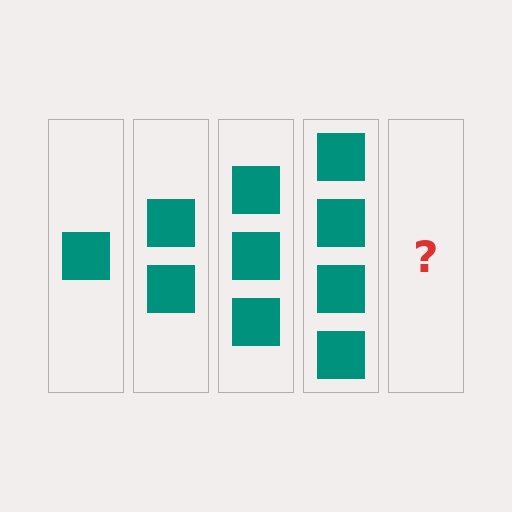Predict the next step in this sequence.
The next step is 5 squares.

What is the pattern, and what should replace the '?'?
The pattern is that each step adds one more square. The '?' should be 5 squares.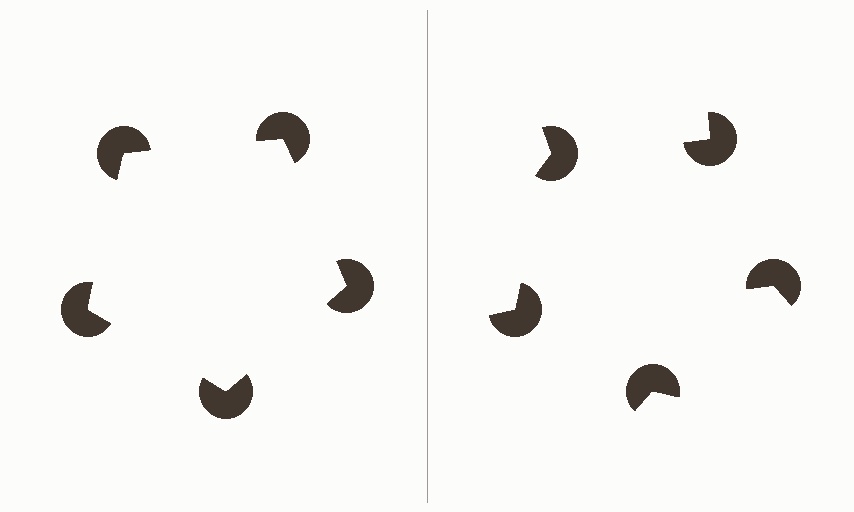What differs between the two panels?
The pac-man discs are positioned identically on both sides; only the wedge orientations differ. On the left they align to a pentagon; on the right they are misaligned.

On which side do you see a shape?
An illusory pentagon appears on the left side. On the right side the wedge cuts are rotated, so no coherent shape forms.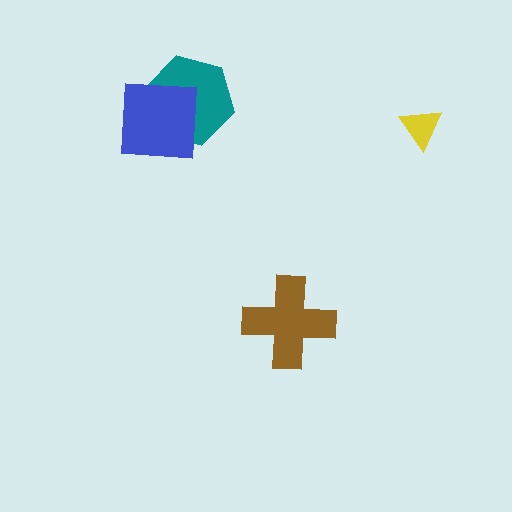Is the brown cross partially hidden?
No, no other shape covers it.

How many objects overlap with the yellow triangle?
0 objects overlap with the yellow triangle.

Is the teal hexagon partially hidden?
Yes, it is partially covered by another shape.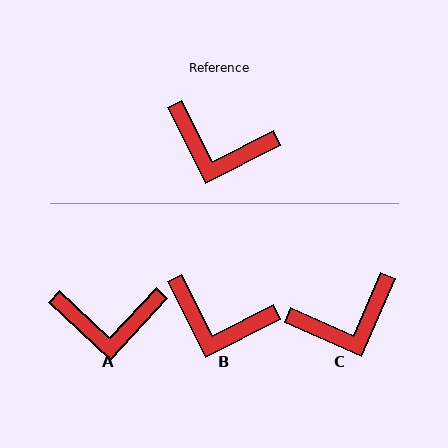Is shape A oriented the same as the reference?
No, it is off by about 20 degrees.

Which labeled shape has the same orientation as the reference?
B.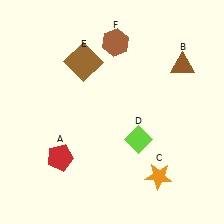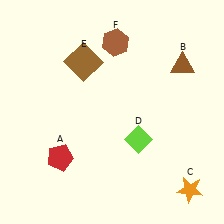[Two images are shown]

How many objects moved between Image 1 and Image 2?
1 object moved between the two images.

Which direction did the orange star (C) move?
The orange star (C) moved right.